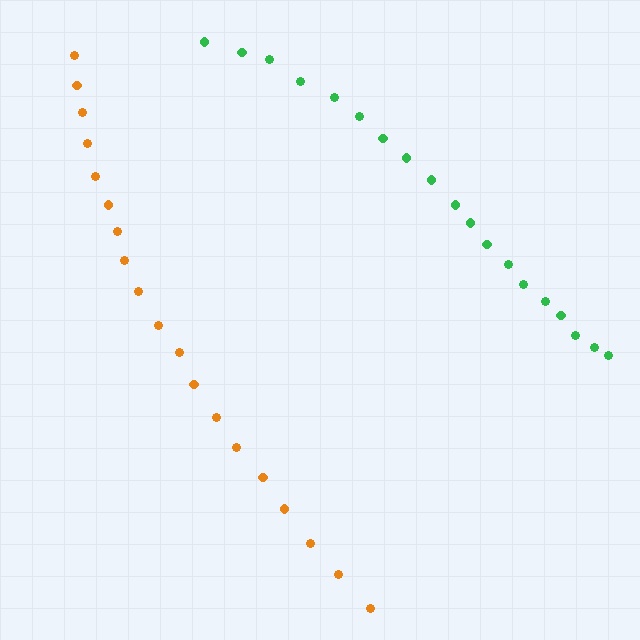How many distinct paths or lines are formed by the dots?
There are 2 distinct paths.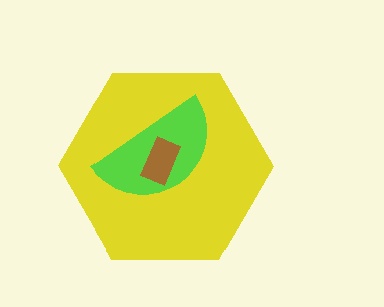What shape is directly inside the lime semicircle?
The brown rectangle.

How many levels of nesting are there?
3.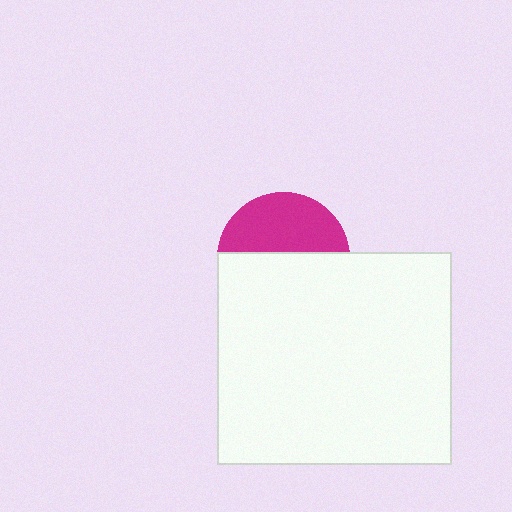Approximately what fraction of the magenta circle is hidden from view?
Roughly 57% of the magenta circle is hidden behind the white rectangle.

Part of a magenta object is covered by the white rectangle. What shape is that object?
It is a circle.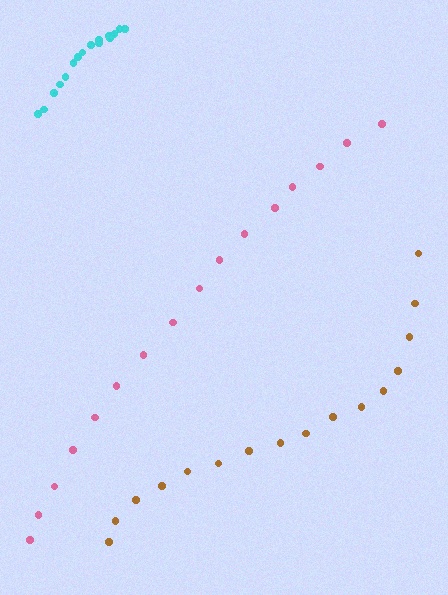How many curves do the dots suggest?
There are 3 distinct paths.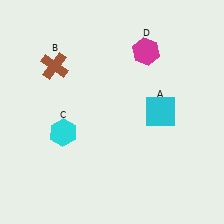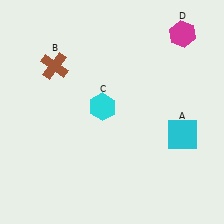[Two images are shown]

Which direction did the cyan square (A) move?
The cyan square (A) moved down.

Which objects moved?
The objects that moved are: the cyan square (A), the cyan hexagon (C), the magenta hexagon (D).